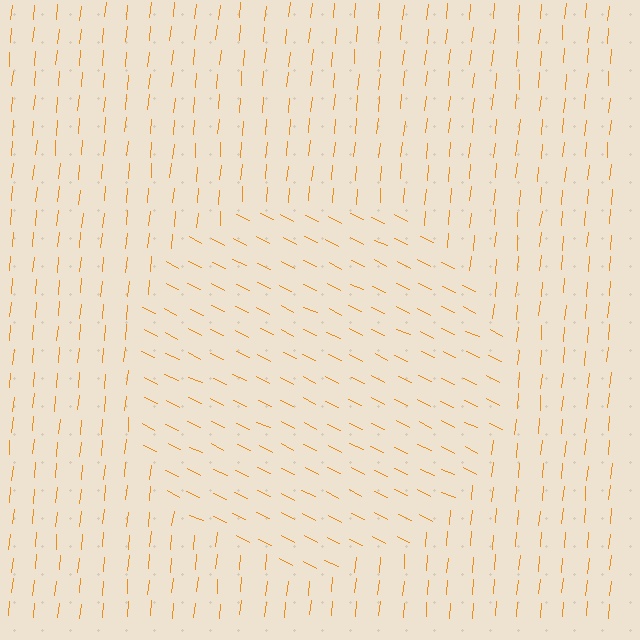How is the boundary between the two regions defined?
The boundary is defined purely by a change in line orientation (approximately 69 degrees difference). All lines are the same color and thickness.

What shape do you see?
I see a circle.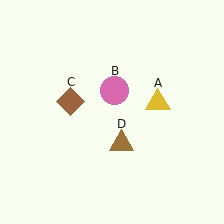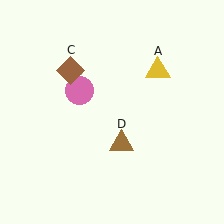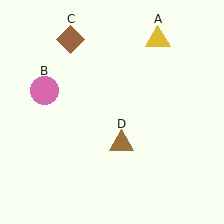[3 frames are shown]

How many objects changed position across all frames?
3 objects changed position: yellow triangle (object A), pink circle (object B), brown diamond (object C).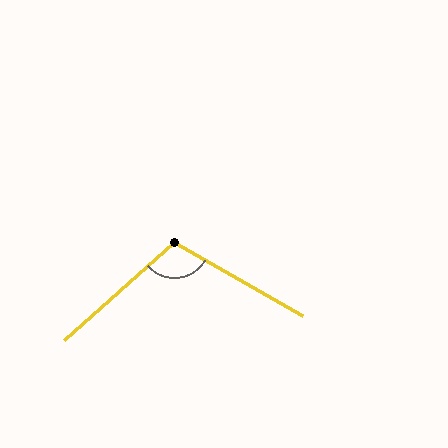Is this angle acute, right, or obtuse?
It is obtuse.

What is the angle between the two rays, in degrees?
Approximately 109 degrees.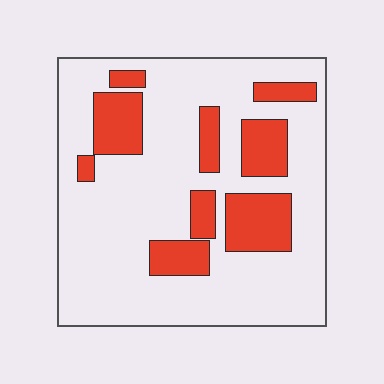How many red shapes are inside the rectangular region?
9.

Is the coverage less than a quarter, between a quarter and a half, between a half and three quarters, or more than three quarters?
Less than a quarter.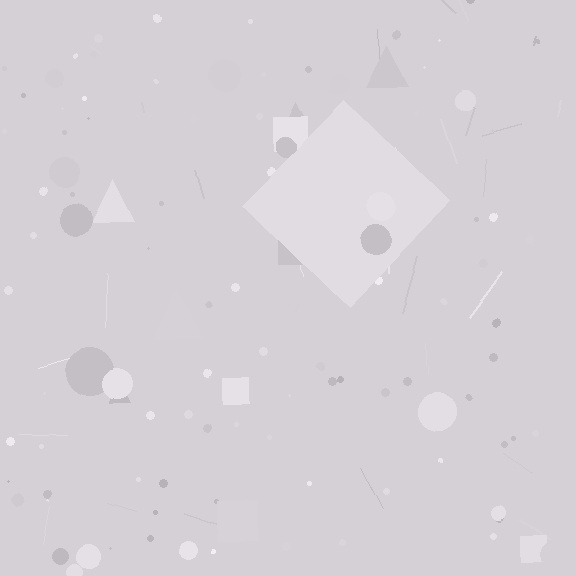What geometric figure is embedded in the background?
A diamond is embedded in the background.